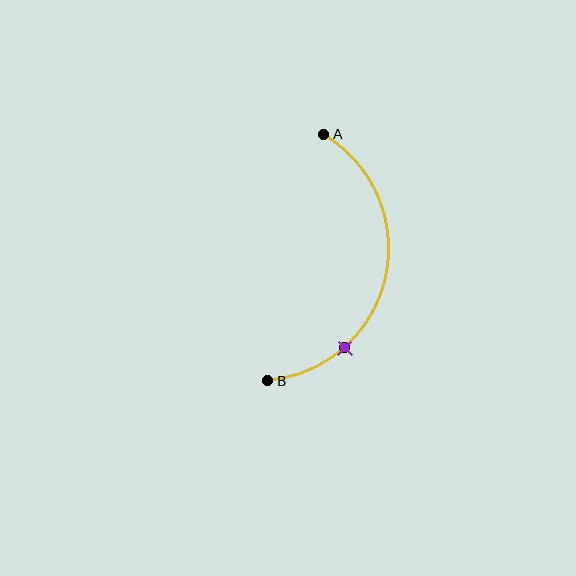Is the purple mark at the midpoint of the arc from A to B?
No. The purple mark lies on the arc but is closer to endpoint B. The arc midpoint would be at the point on the curve equidistant along the arc from both A and B.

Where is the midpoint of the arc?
The arc midpoint is the point on the curve farthest from the straight line joining A and B. It sits to the right of that line.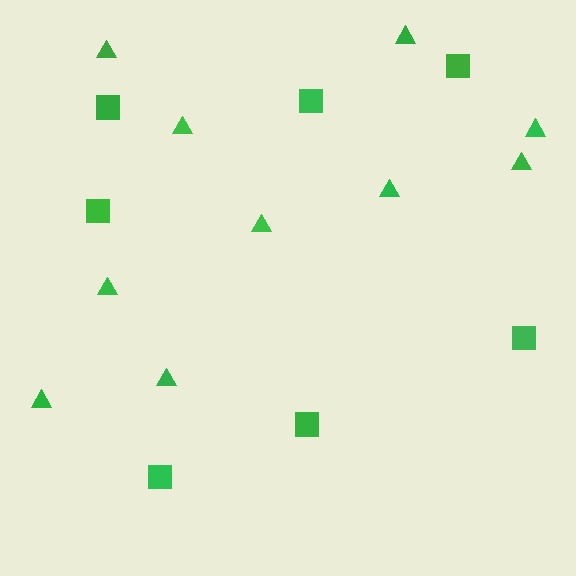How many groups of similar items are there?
There are 2 groups: one group of squares (7) and one group of triangles (10).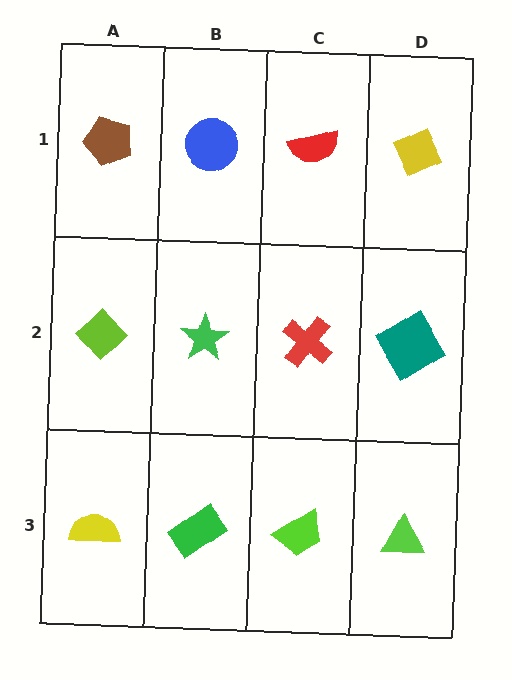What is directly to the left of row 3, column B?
A yellow semicircle.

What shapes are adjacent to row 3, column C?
A red cross (row 2, column C), a green rectangle (row 3, column B), a lime triangle (row 3, column D).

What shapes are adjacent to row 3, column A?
A lime diamond (row 2, column A), a green rectangle (row 3, column B).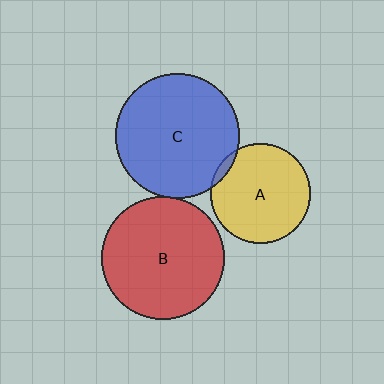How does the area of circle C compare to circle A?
Approximately 1.6 times.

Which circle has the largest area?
Circle C (blue).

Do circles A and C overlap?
Yes.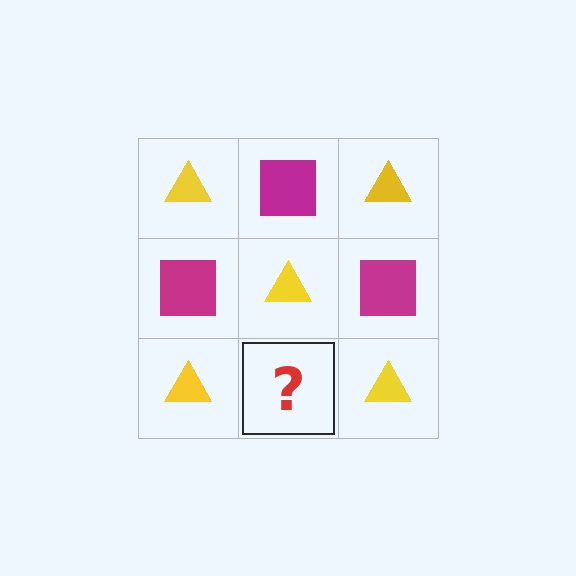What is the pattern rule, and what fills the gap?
The rule is that it alternates yellow triangle and magenta square in a checkerboard pattern. The gap should be filled with a magenta square.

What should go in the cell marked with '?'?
The missing cell should contain a magenta square.